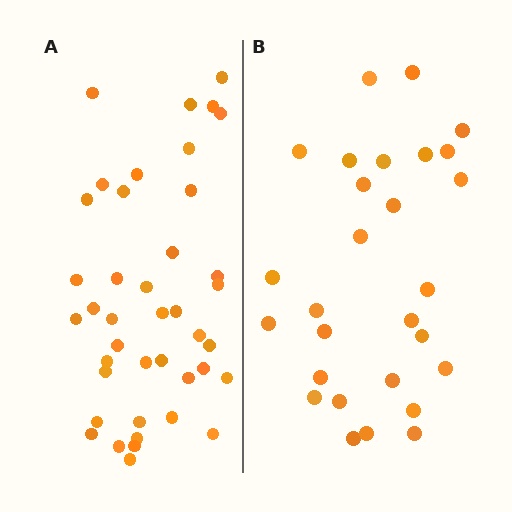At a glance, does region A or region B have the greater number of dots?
Region A (the left region) has more dots.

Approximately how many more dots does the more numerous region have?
Region A has approximately 15 more dots than region B.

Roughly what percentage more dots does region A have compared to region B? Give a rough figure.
About 45% more.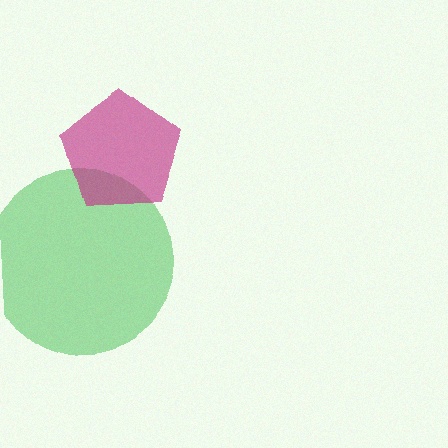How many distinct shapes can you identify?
There are 2 distinct shapes: a green circle, a magenta pentagon.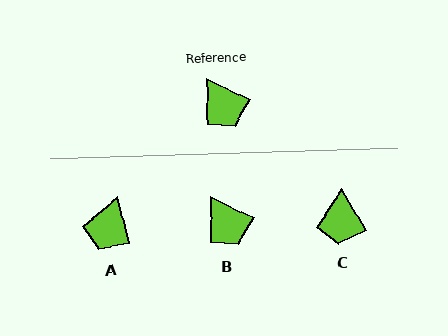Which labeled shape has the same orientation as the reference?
B.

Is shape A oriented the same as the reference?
No, it is off by about 50 degrees.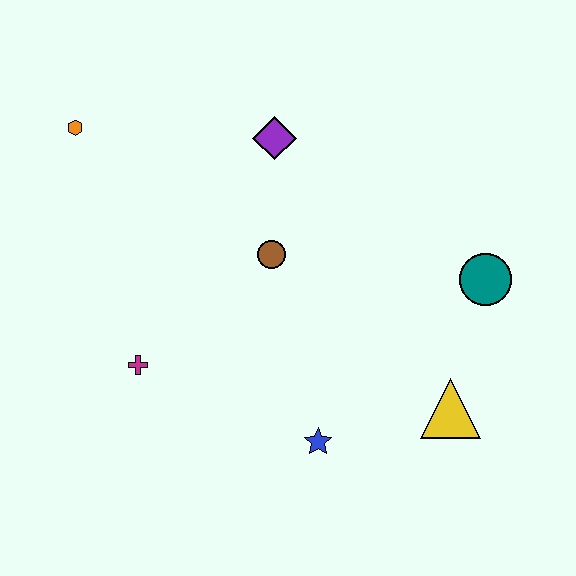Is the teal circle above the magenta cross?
Yes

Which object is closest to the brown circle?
The purple diamond is closest to the brown circle.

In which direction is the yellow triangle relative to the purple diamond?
The yellow triangle is below the purple diamond.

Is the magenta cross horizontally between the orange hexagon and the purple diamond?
Yes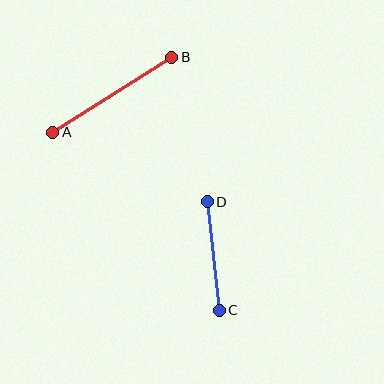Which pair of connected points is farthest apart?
Points A and B are farthest apart.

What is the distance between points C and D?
The distance is approximately 109 pixels.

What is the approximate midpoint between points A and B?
The midpoint is at approximately (112, 95) pixels.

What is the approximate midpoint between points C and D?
The midpoint is at approximately (213, 256) pixels.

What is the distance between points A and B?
The distance is approximately 141 pixels.